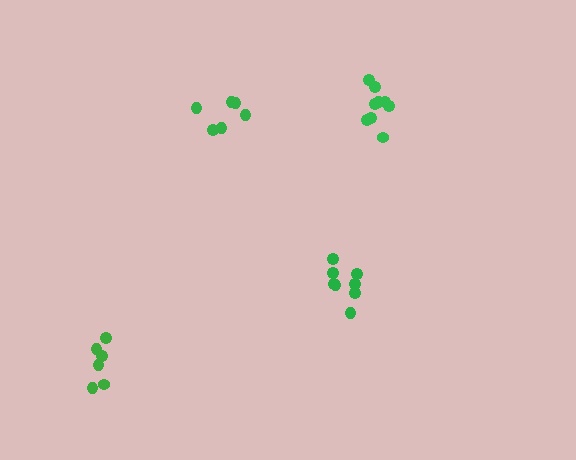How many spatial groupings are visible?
There are 4 spatial groupings.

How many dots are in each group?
Group 1: 9 dots, Group 2: 6 dots, Group 3: 6 dots, Group 4: 8 dots (29 total).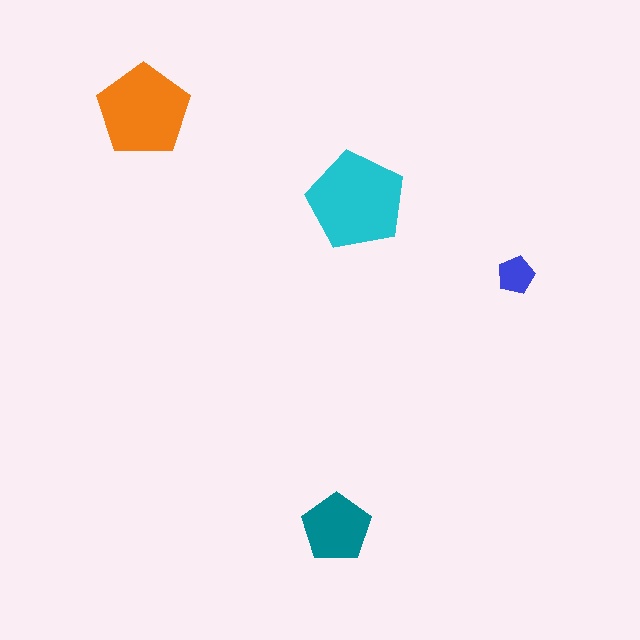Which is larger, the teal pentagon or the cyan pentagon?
The cyan one.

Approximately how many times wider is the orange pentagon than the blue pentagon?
About 2.5 times wider.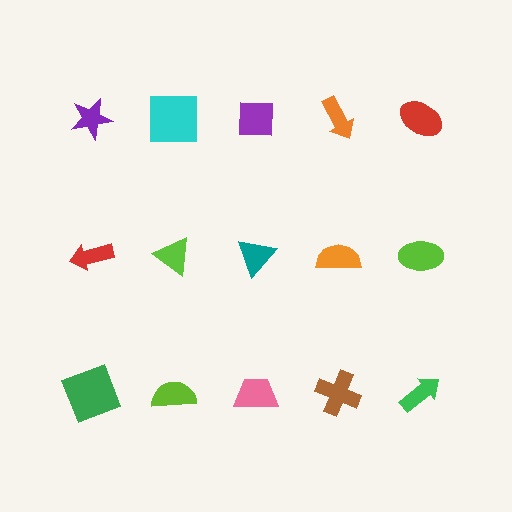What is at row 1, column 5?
A red ellipse.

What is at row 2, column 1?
A red arrow.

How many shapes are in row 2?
5 shapes.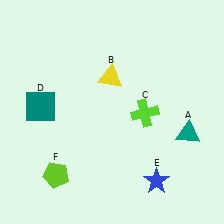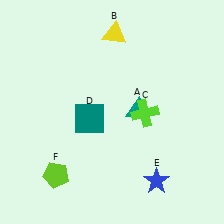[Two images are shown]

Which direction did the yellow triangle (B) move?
The yellow triangle (B) moved up.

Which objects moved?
The objects that moved are: the teal triangle (A), the yellow triangle (B), the teal square (D).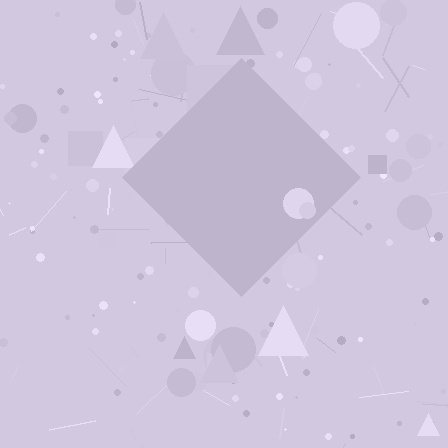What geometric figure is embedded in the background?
A diamond is embedded in the background.